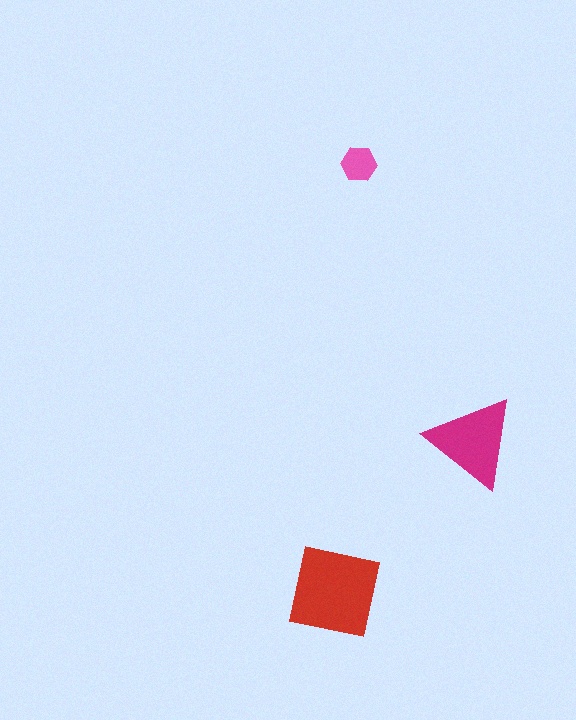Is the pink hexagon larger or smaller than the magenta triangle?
Smaller.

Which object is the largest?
The red square.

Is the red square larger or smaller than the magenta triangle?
Larger.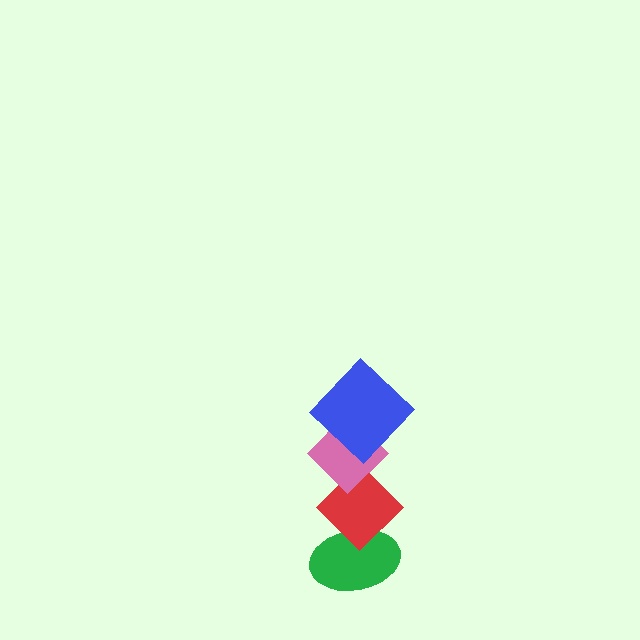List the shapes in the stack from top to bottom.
From top to bottom: the blue diamond, the pink diamond, the red diamond, the green ellipse.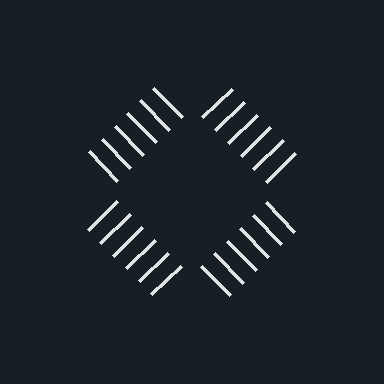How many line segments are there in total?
24 — 6 along each of the 4 edges.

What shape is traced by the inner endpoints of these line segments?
An illusory square — the line segments terminate on its edges but no continuous stroke is drawn.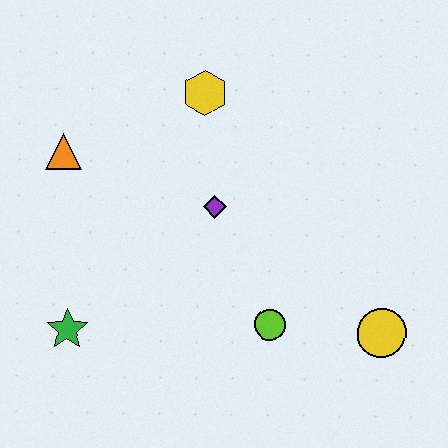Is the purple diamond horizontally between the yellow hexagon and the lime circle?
Yes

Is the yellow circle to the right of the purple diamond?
Yes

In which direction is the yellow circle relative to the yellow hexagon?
The yellow circle is below the yellow hexagon.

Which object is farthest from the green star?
The yellow circle is farthest from the green star.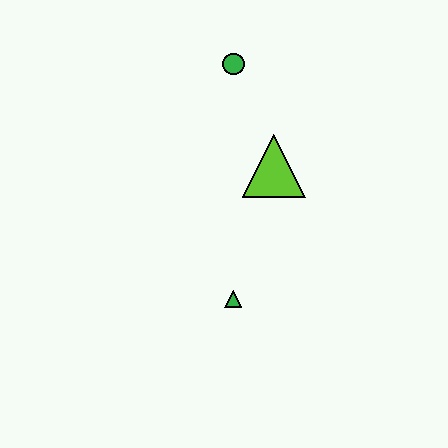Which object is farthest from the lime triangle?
The green triangle is farthest from the lime triangle.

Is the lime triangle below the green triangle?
No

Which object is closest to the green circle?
The lime triangle is closest to the green circle.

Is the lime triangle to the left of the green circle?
No